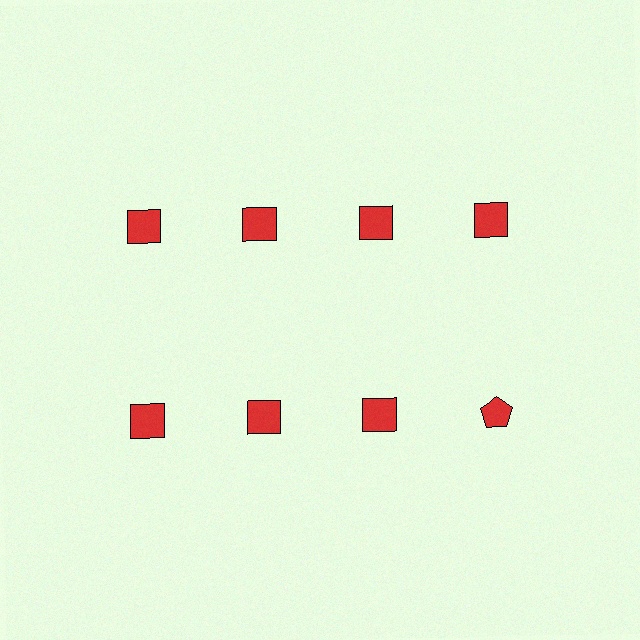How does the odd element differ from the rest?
It has a different shape: pentagon instead of square.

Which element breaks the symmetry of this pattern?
The red pentagon in the second row, second from right column breaks the symmetry. All other shapes are red squares.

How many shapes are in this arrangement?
There are 8 shapes arranged in a grid pattern.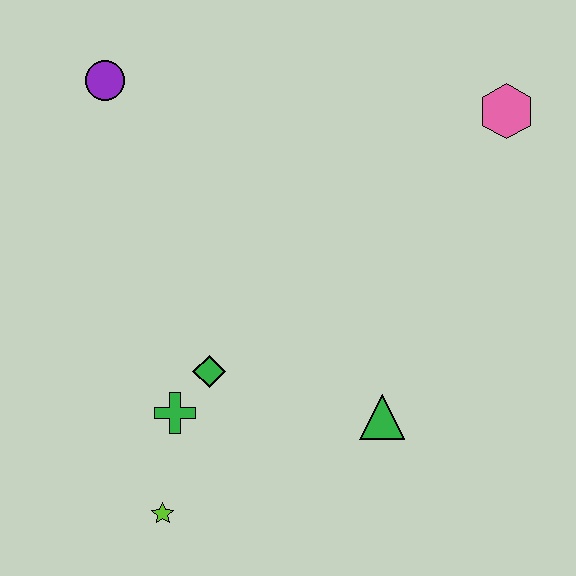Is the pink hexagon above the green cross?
Yes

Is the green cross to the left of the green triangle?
Yes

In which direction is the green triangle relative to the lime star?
The green triangle is to the right of the lime star.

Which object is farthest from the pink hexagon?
The lime star is farthest from the pink hexagon.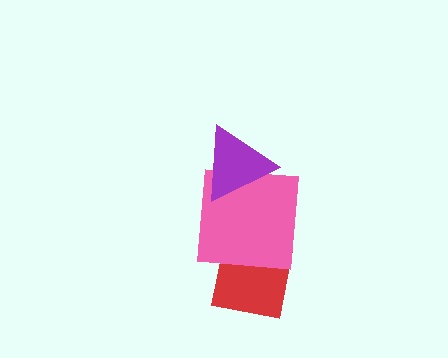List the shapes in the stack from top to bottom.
From top to bottom: the purple triangle, the pink square, the red square.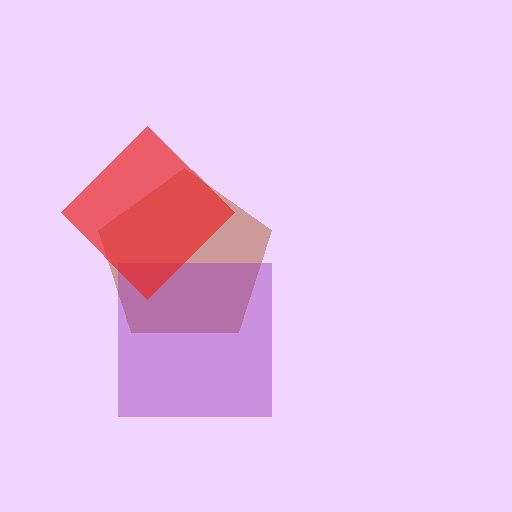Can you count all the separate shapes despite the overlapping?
Yes, there are 3 separate shapes.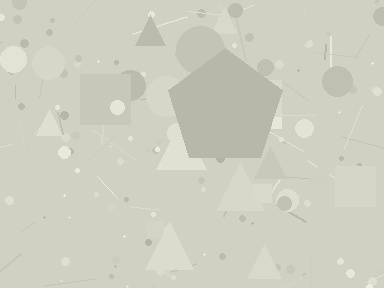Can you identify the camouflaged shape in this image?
The camouflaged shape is a pentagon.